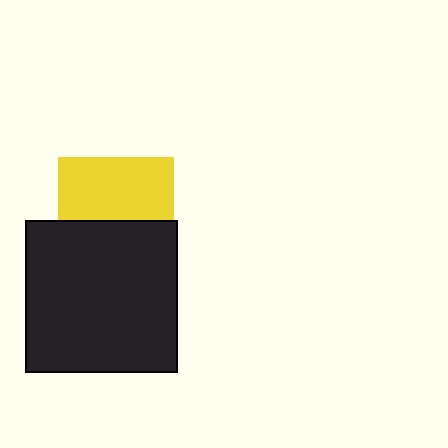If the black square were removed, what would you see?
You would see the complete yellow square.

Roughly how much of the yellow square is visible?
About half of it is visible (roughly 54%).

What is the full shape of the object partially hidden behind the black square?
The partially hidden object is a yellow square.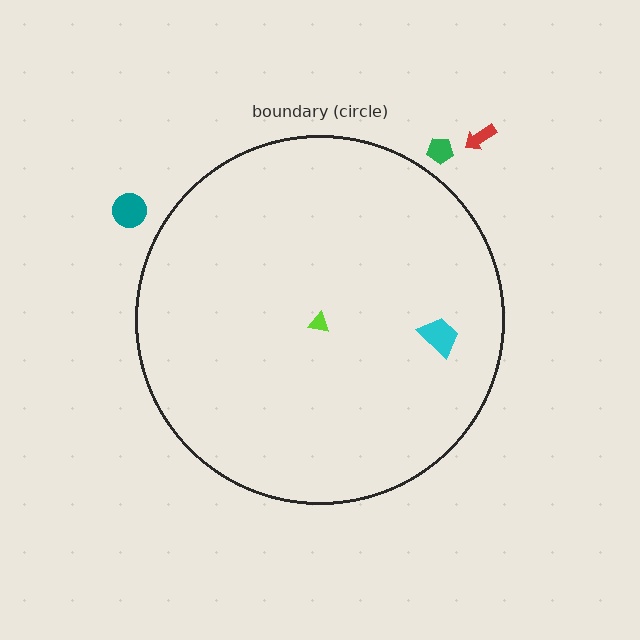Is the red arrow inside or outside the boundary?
Outside.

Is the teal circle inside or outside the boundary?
Outside.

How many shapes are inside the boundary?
2 inside, 3 outside.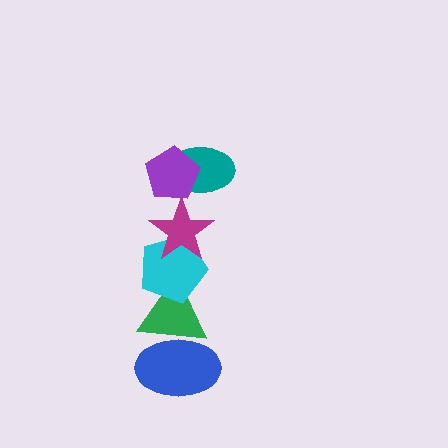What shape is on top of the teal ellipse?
The purple pentagon is on top of the teal ellipse.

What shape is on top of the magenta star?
The teal ellipse is on top of the magenta star.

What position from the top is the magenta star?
The magenta star is 3rd from the top.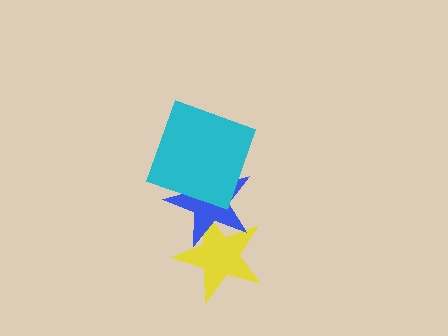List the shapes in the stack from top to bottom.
From top to bottom: the cyan square, the blue star, the yellow star.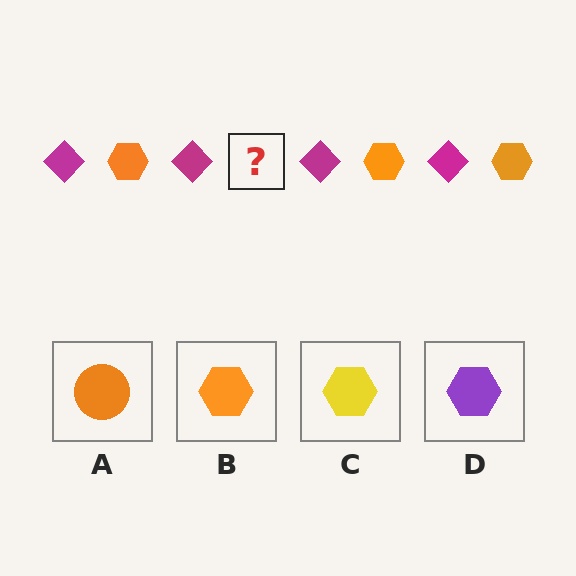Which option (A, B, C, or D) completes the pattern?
B.